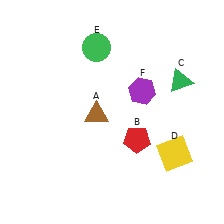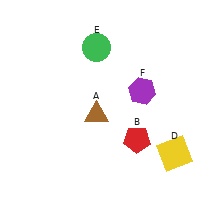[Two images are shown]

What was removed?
The green triangle (C) was removed in Image 2.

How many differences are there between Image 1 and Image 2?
There is 1 difference between the two images.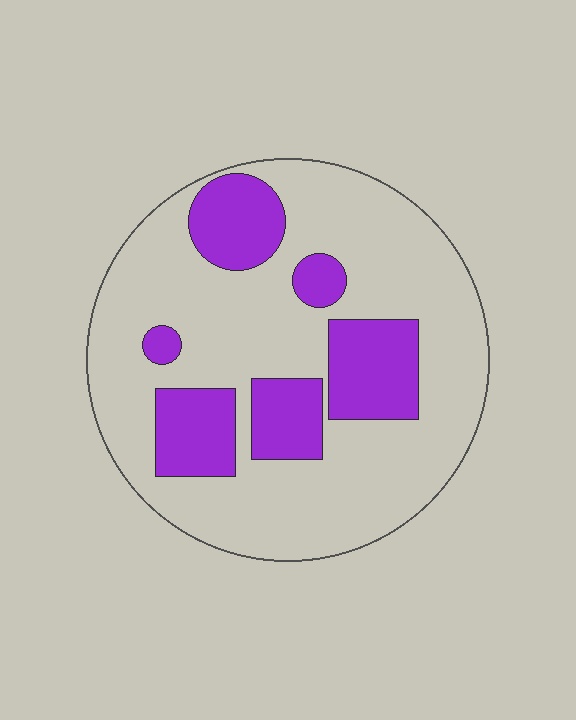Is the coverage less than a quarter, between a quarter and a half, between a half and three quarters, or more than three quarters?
Between a quarter and a half.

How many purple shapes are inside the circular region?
6.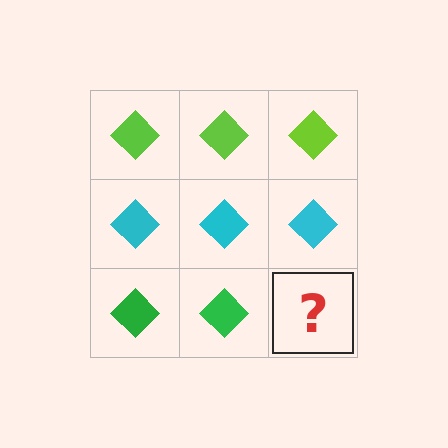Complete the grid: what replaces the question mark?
The question mark should be replaced with a green diamond.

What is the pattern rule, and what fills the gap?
The rule is that each row has a consistent color. The gap should be filled with a green diamond.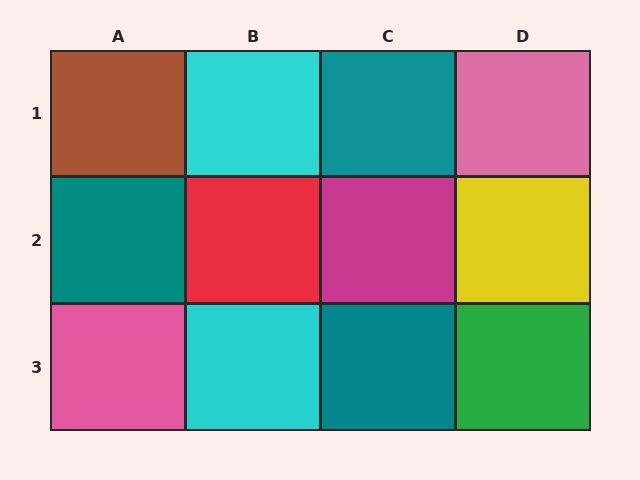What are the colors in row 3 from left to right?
Pink, cyan, teal, green.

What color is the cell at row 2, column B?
Red.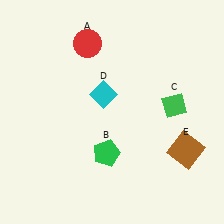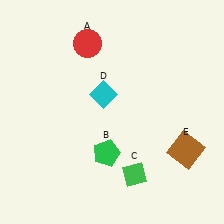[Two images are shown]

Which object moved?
The green diamond (C) moved down.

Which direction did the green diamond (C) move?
The green diamond (C) moved down.